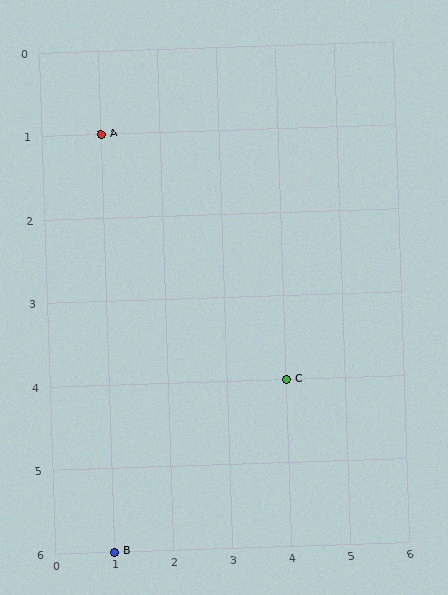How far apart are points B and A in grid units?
Points B and A are 5 rows apart.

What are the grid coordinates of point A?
Point A is at grid coordinates (1, 1).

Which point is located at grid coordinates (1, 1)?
Point A is at (1, 1).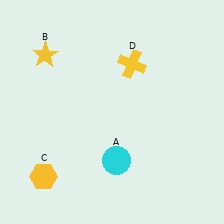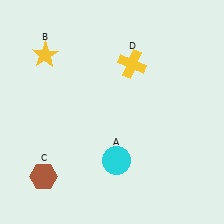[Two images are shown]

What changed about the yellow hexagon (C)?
In Image 1, C is yellow. In Image 2, it changed to brown.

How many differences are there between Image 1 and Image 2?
There is 1 difference between the two images.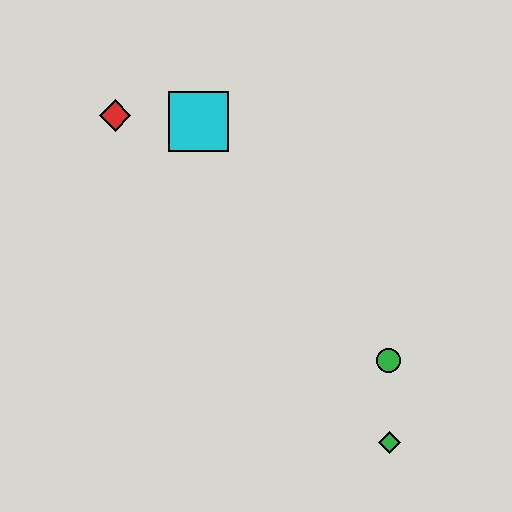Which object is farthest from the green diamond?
The red diamond is farthest from the green diamond.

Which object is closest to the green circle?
The green diamond is closest to the green circle.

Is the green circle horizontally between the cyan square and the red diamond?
No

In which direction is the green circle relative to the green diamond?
The green circle is above the green diamond.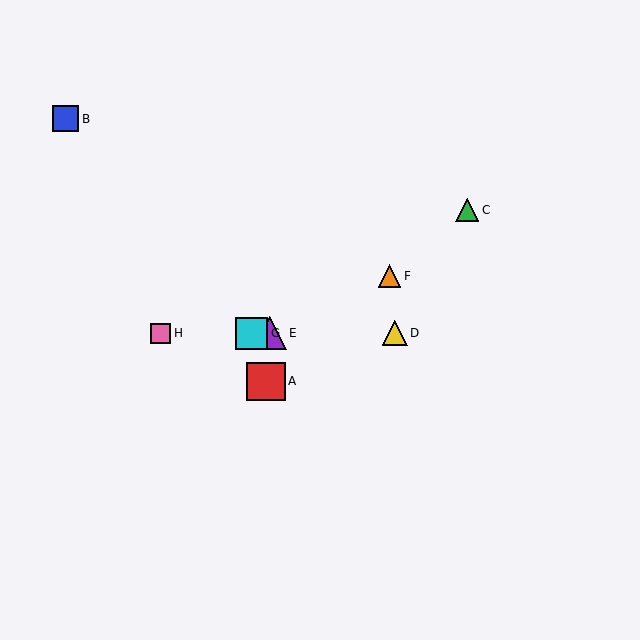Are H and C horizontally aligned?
No, H is at y≈333 and C is at y≈210.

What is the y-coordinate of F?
Object F is at y≈276.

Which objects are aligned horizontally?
Objects D, E, G, H are aligned horizontally.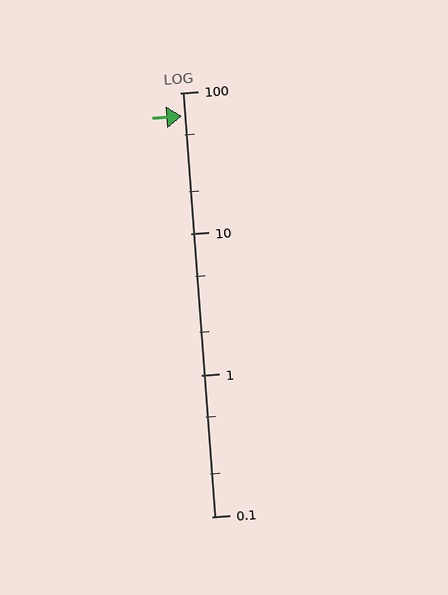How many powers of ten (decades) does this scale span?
The scale spans 3 decades, from 0.1 to 100.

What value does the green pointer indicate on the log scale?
The pointer indicates approximately 68.